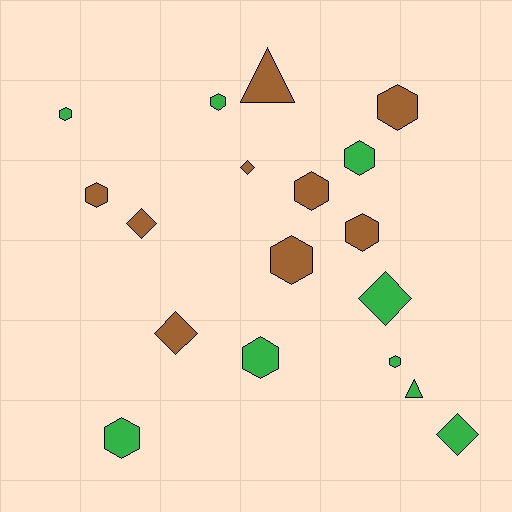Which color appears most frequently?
Green, with 9 objects.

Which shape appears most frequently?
Hexagon, with 11 objects.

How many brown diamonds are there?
There are 3 brown diamonds.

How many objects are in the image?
There are 18 objects.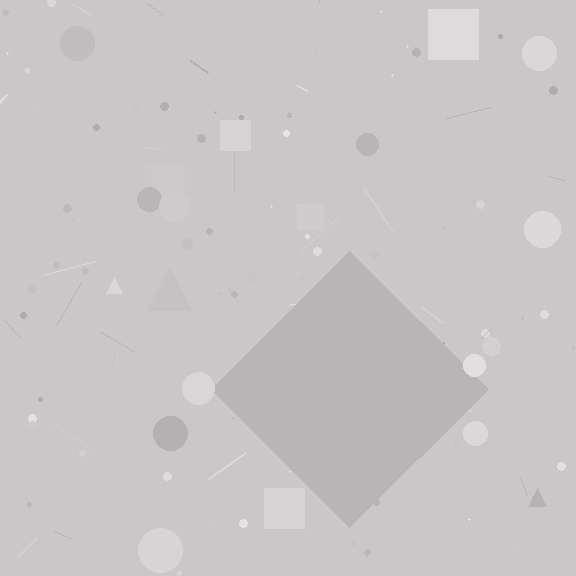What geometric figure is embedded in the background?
A diamond is embedded in the background.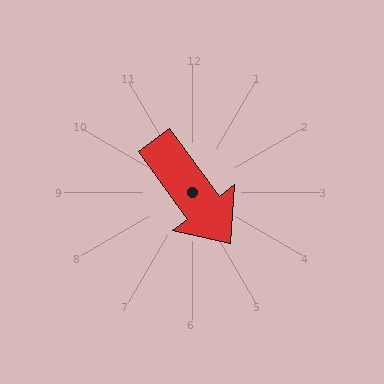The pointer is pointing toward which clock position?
Roughly 5 o'clock.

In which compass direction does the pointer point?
Southeast.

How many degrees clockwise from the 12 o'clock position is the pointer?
Approximately 143 degrees.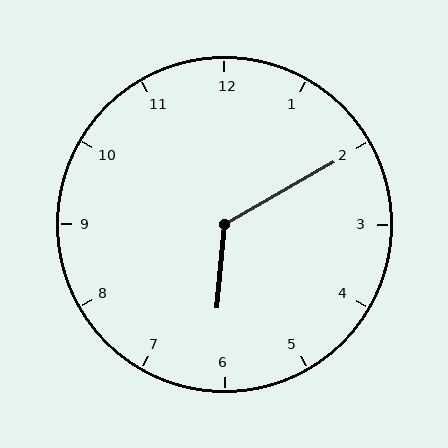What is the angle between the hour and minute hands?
Approximately 125 degrees.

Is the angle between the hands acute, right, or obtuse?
It is obtuse.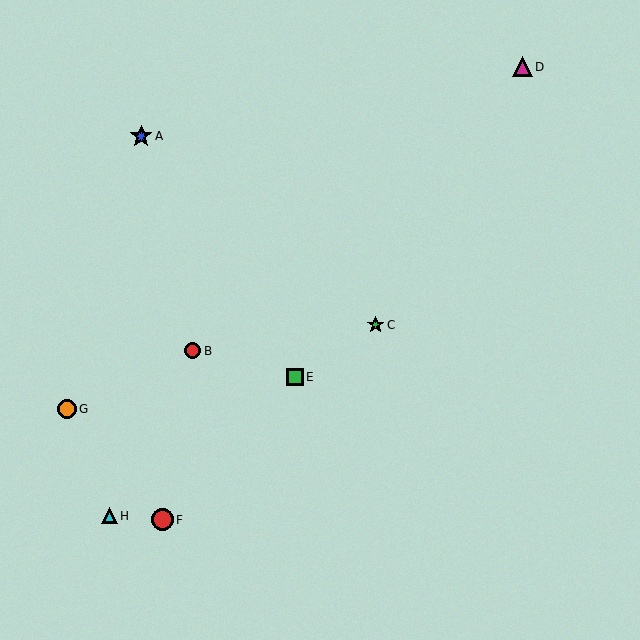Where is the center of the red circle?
The center of the red circle is at (192, 351).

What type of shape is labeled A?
Shape A is a blue star.